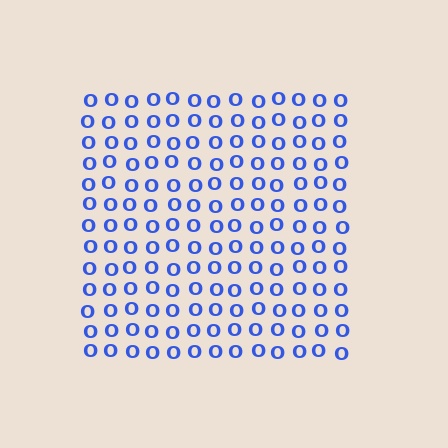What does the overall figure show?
The overall figure shows a square.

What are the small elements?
The small elements are letter O's.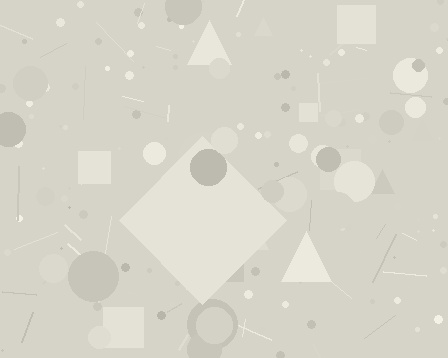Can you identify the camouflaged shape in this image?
The camouflaged shape is a diamond.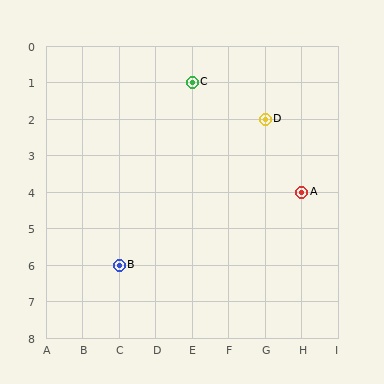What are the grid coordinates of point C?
Point C is at grid coordinates (E, 1).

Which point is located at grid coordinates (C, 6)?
Point B is at (C, 6).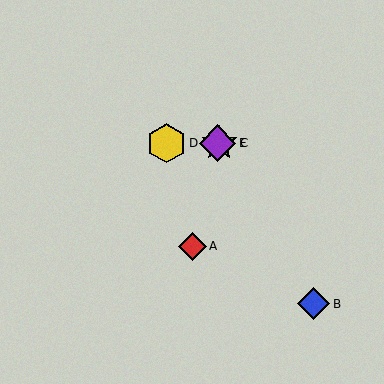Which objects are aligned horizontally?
Objects C, D, E are aligned horizontally.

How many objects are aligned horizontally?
3 objects (C, D, E) are aligned horizontally.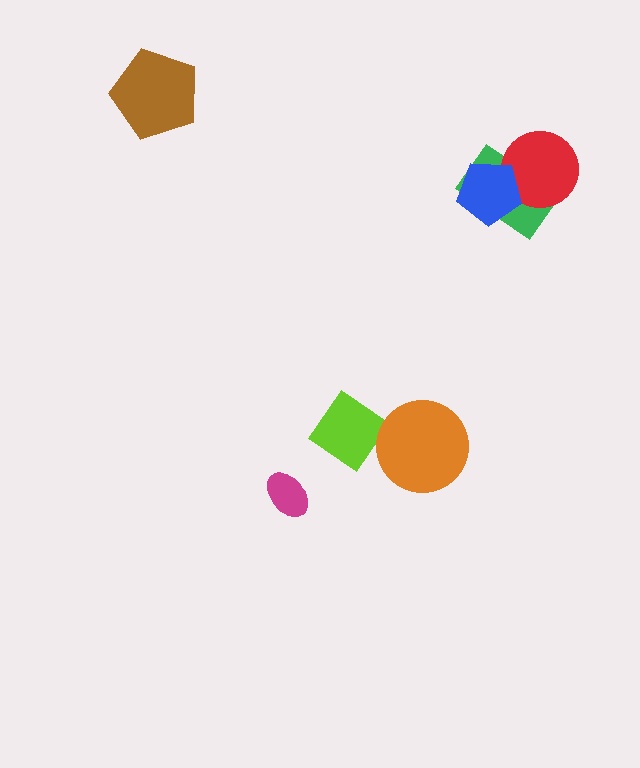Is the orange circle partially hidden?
No, no other shape covers it.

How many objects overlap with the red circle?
2 objects overlap with the red circle.